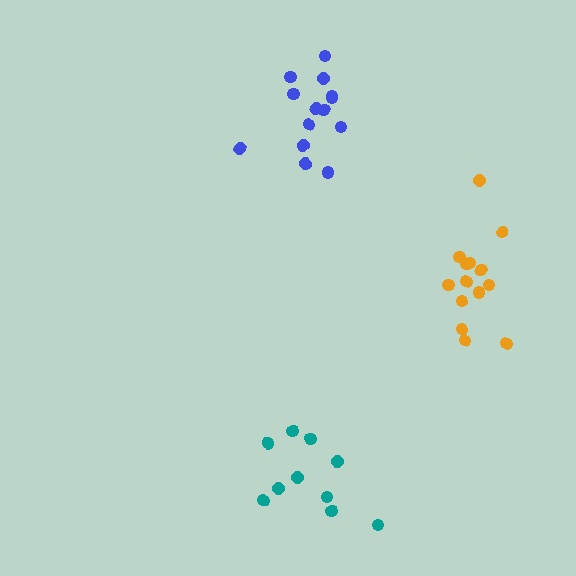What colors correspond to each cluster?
The clusters are colored: orange, blue, teal.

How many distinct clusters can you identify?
There are 3 distinct clusters.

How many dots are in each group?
Group 1: 14 dots, Group 2: 14 dots, Group 3: 10 dots (38 total).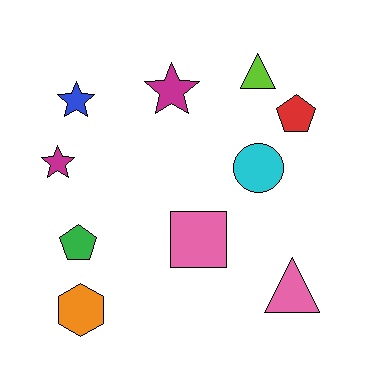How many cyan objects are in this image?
There is 1 cyan object.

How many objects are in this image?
There are 10 objects.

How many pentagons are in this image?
There are 2 pentagons.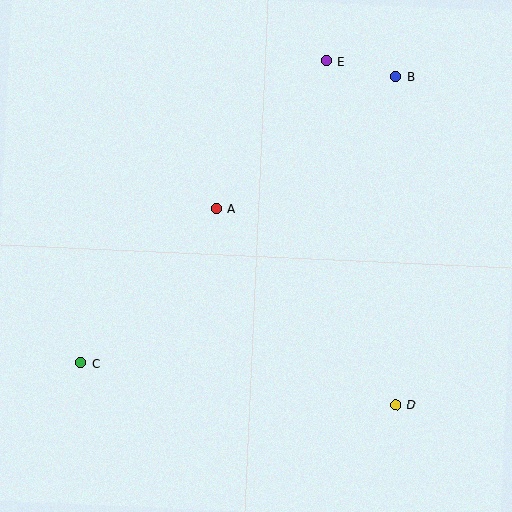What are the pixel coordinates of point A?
Point A is at (216, 208).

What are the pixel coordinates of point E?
Point E is at (326, 61).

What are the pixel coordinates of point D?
Point D is at (395, 405).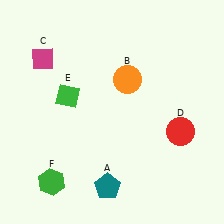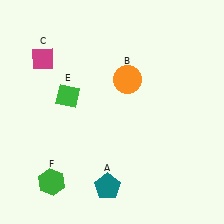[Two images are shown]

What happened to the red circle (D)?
The red circle (D) was removed in Image 2. It was in the bottom-right area of Image 1.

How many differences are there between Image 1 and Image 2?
There is 1 difference between the two images.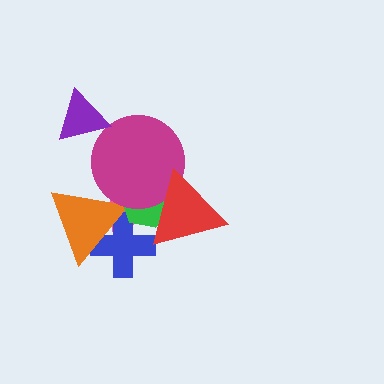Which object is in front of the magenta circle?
The red triangle is in front of the magenta circle.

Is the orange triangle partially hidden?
Yes, it is partially covered by another shape.